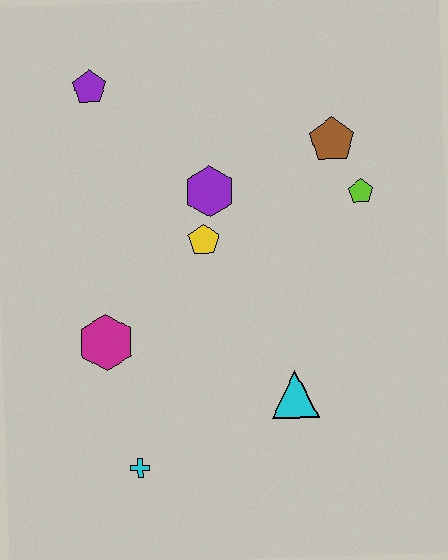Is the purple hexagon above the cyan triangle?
Yes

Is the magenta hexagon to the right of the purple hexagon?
No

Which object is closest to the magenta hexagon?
The cyan cross is closest to the magenta hexagon.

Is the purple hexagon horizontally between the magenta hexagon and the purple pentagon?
No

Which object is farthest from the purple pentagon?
The cyan cross is farthest from the purple pentagon.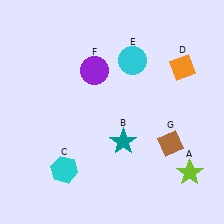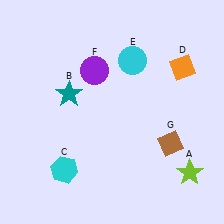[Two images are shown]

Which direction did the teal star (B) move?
The teal star (B) moved left.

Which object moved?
The teal star (B) moved left.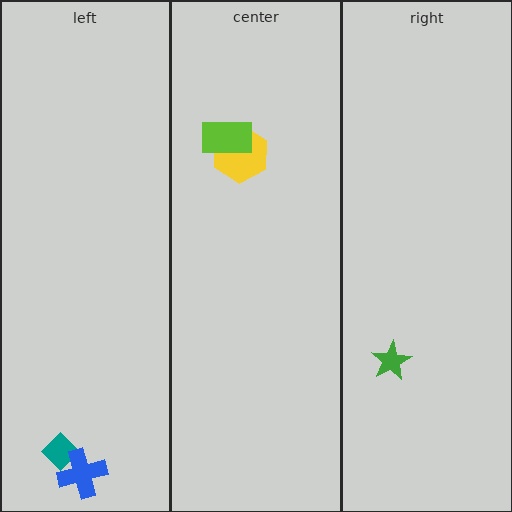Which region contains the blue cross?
The left region.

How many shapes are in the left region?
2.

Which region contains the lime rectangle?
The center region.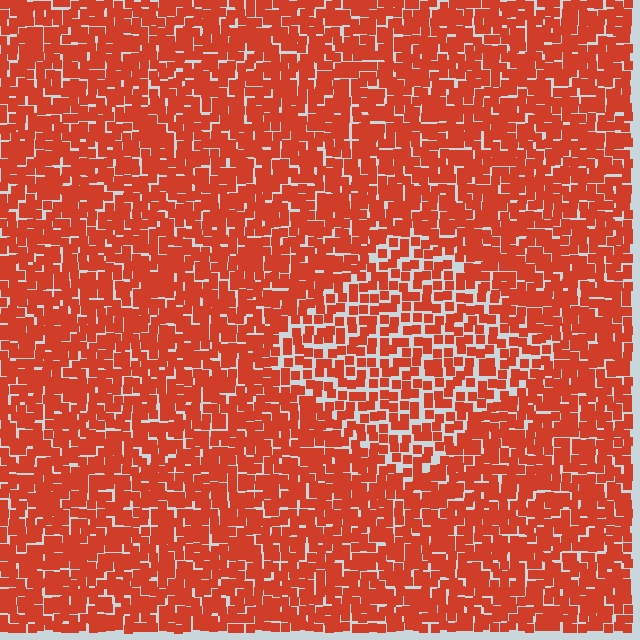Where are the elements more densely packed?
The elements are more densely packed outside the diamond boundary.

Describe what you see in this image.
The image contains small red elements arranged at two different densities. A diamond-shaped region is visible where the elements are less densely packed than the surrounding area.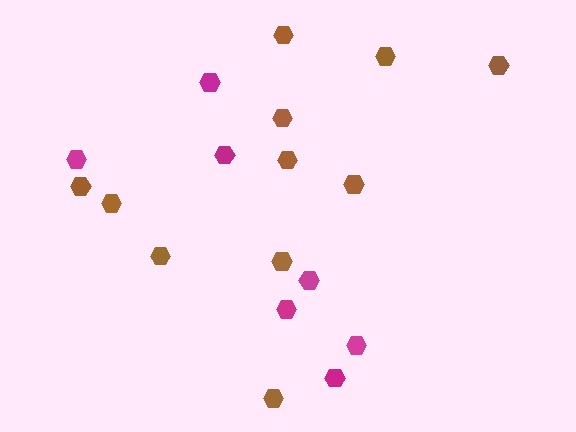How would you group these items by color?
There are 2 groups: one group of magenta hexagons (7) and one group of brown hexagons (11).